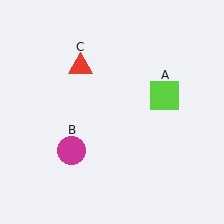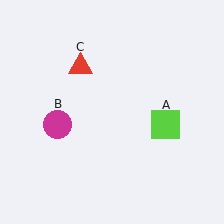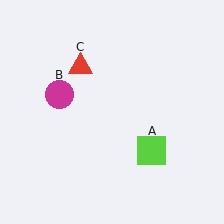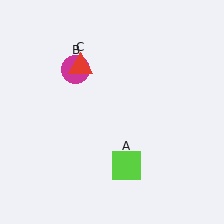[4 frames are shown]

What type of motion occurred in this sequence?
The lime square (object A), magenta circle (object B) rotated clockwise around the center of the scene.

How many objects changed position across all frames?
2 objects changed position: lime square (object A), magenta circle (object B).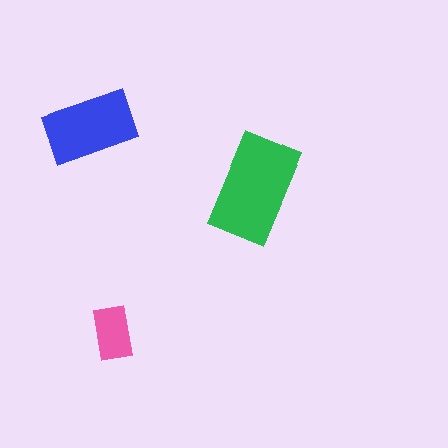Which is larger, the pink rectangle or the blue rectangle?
The blue one.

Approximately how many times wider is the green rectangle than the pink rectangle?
About 2 times wider.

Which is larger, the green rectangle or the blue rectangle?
The green one.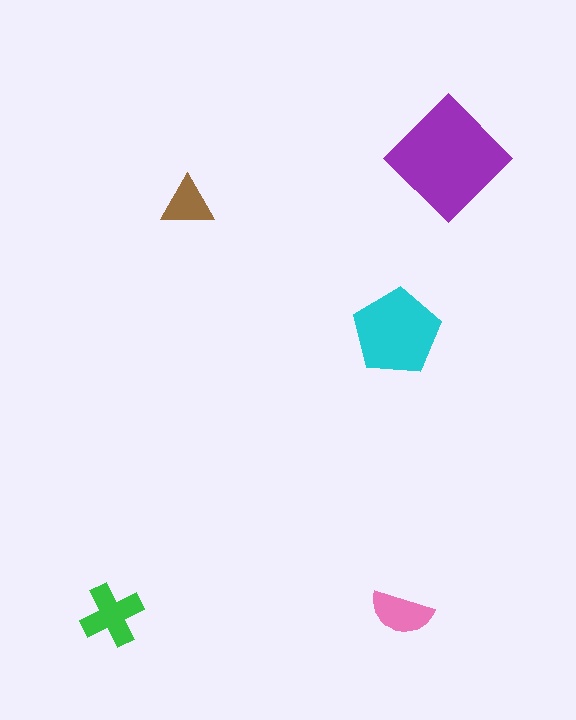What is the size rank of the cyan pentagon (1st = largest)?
2nd.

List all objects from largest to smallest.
The purple diamond, the cyan pentagon, the green cross, the pink semicircle, the brown triangle.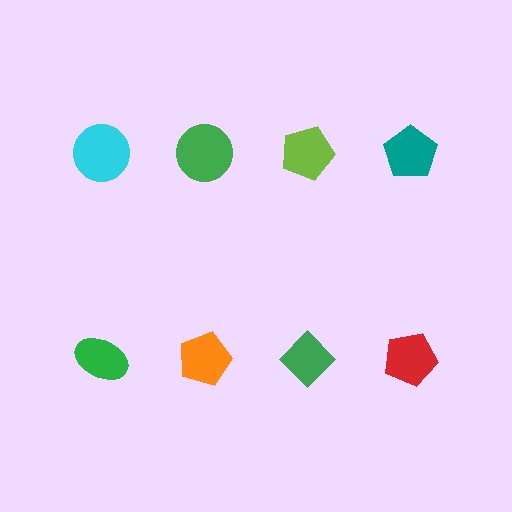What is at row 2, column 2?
An orange pentagon.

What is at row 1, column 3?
A lime pentagon.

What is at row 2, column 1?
A green ellipse.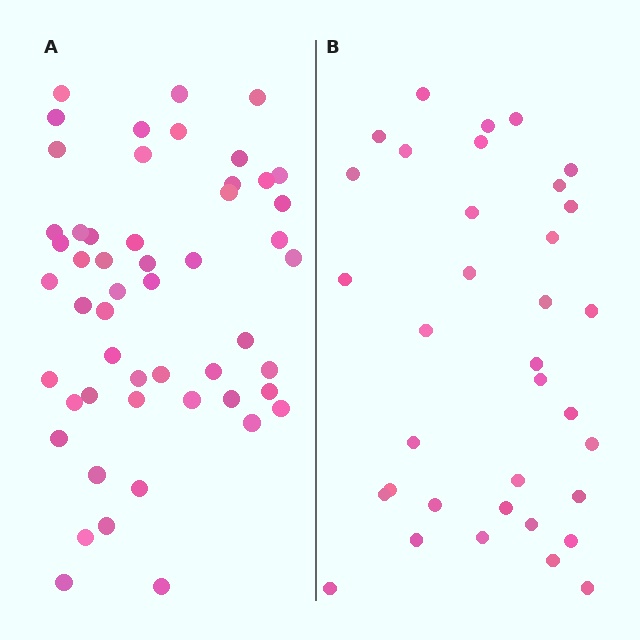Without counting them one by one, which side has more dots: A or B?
Region A (the left region) has more dots.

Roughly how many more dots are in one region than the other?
Region A has approximately 15 more dots than region B.